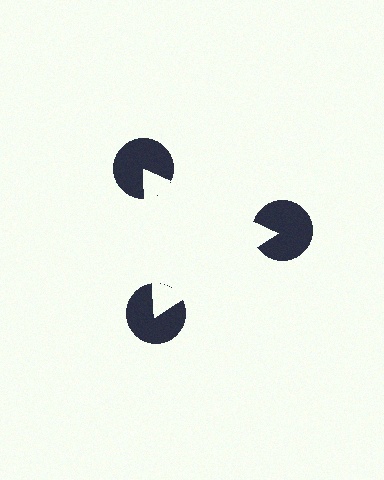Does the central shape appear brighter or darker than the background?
It typically appears slightly brighter than the background, even though no actual brightness change is drawn.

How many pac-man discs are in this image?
There are 3 — one at each vertex of the illusory triangle.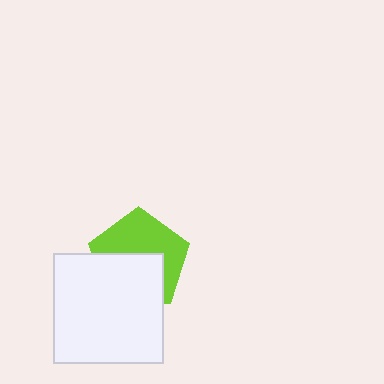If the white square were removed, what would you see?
You would see the complete lime pentagon.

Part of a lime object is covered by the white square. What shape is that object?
It is a pentagon.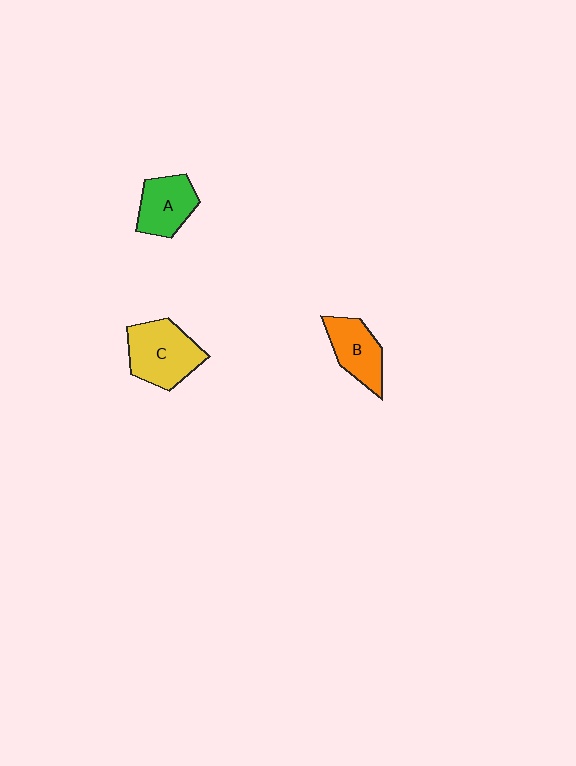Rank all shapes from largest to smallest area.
From largest to smallest: C (yellow), A (green), B (orange).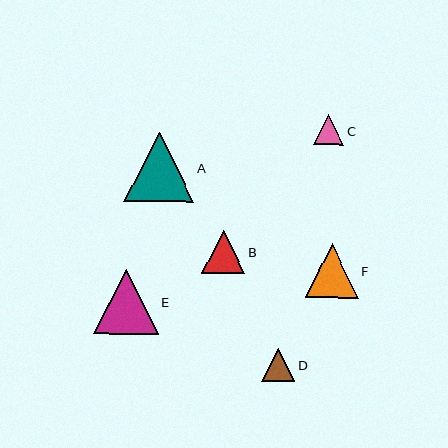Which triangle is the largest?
Triangle A is the largest with a size of approximately 70 pixels.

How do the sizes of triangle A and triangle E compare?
Triangle A and triangle E are approximately the same size.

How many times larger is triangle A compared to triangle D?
Triangle A is approximately 2.1 times the size of triangle D.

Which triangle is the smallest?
Triangle C is the smallest with a size of approximately 30 pixels.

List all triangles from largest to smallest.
From largest to smallest: A, E, F, B, D, C.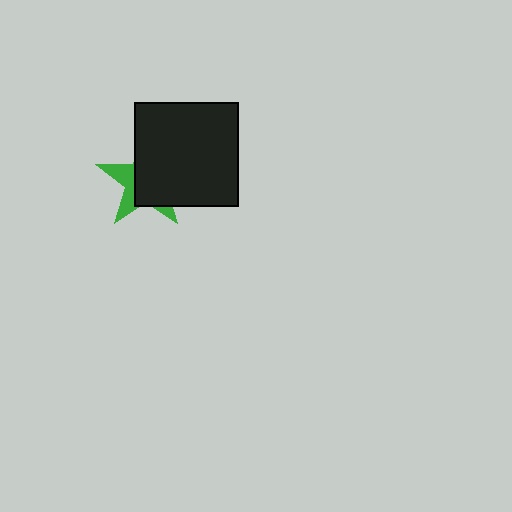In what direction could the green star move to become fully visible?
The green star could move left. That would shift it out from behind the black square entirely.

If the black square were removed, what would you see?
You would see the complete green star.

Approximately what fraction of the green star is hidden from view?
Roughly 67% of the green star is hidden behind the black square.